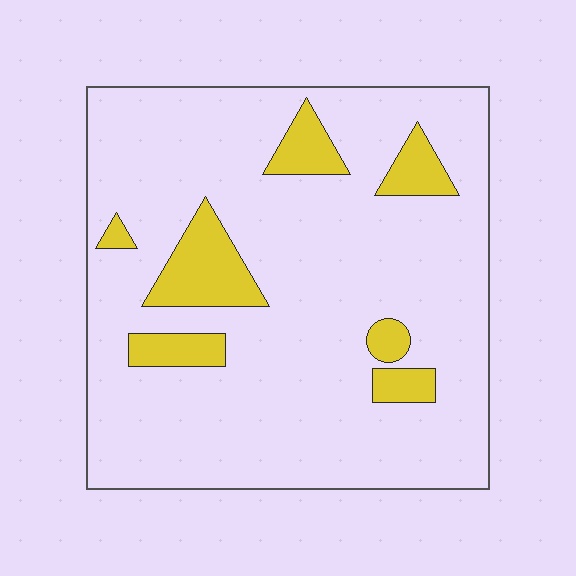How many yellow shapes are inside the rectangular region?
7.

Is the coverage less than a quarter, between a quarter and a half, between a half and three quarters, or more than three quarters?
Less than a quarter.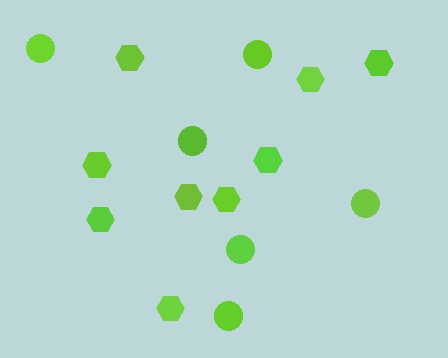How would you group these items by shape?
There are 2 groups: one group of hexagons (9) and one group of circles (6).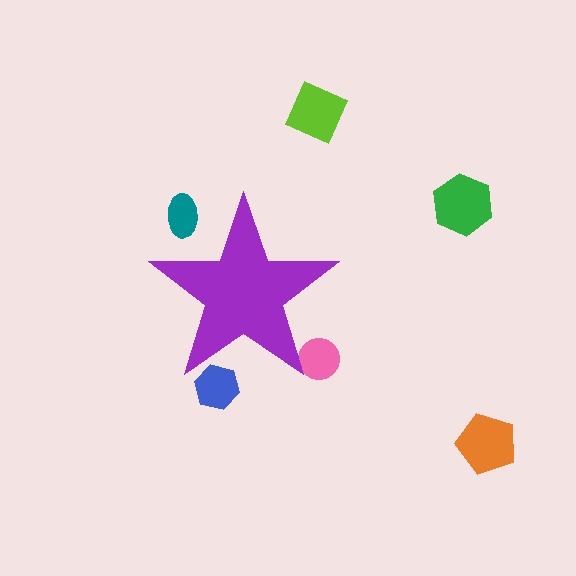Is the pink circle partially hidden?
Yes, the pink circle is partially hidden behind the purple star.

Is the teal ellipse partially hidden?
Yes, the teal ellipse is partially hidden behind the purple star.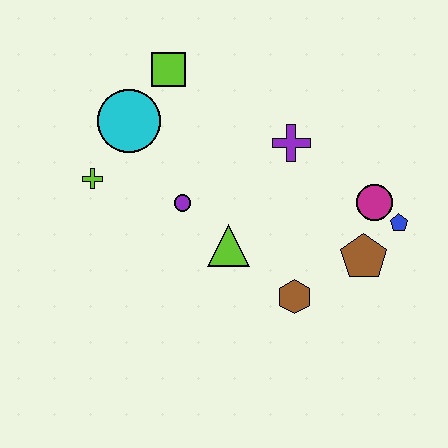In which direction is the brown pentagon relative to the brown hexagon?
The brown pentagon is to the right of the brown hexagon.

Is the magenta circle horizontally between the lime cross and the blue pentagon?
Yes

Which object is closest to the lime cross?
The cyan circle is closest to the lime cross.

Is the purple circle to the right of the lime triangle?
No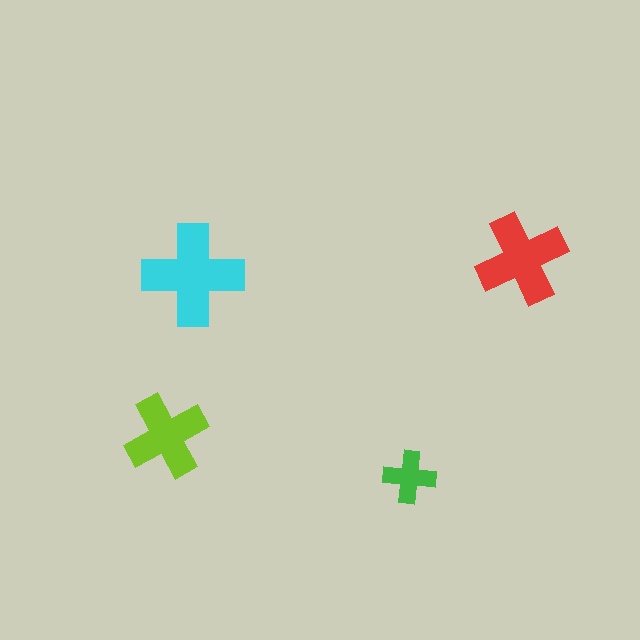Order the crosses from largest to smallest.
the cyan one, the red one, the lime one, the green one.